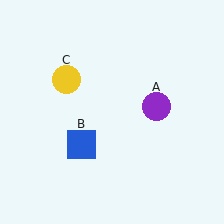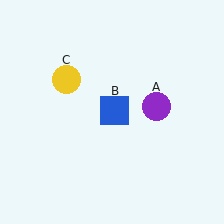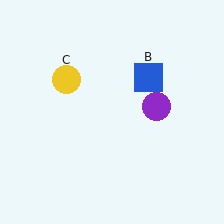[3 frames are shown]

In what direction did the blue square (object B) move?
The blue square (object B) moved up and to the right.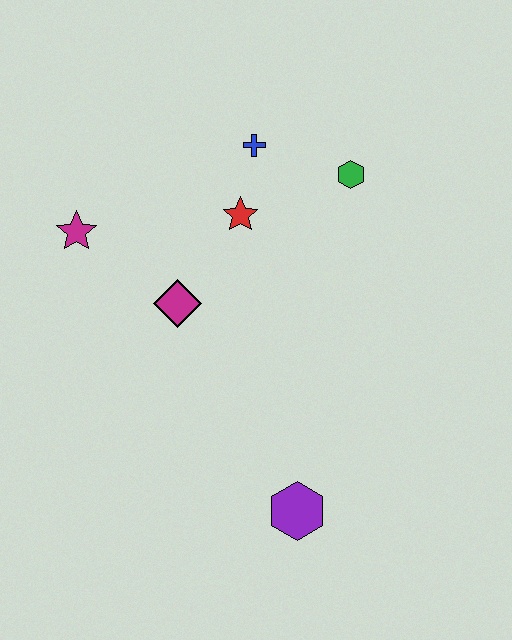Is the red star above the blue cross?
No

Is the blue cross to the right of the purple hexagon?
No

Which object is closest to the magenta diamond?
The red star is closest to the magenta diamond.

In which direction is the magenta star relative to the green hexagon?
The magenta star is to the left of the green hexagon.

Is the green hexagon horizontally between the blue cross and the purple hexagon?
No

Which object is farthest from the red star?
The purple hexagon is farthest from the red star.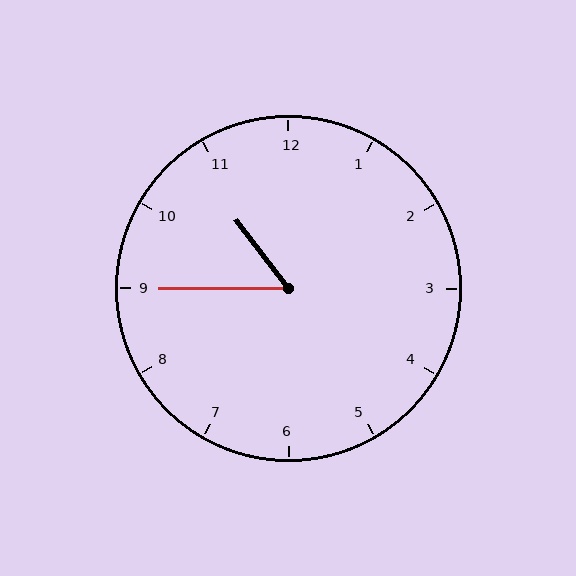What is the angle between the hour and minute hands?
Approximately 52 degrees.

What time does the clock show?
10:45.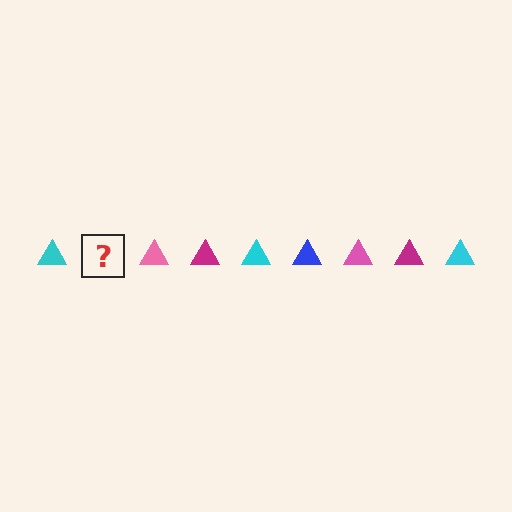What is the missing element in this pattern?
The missing element is a blue triangle.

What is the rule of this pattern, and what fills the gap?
The rule is that the pattern cycles through cyan, blue, pink, magenta triangles. The gap should be filled with a blue triangle.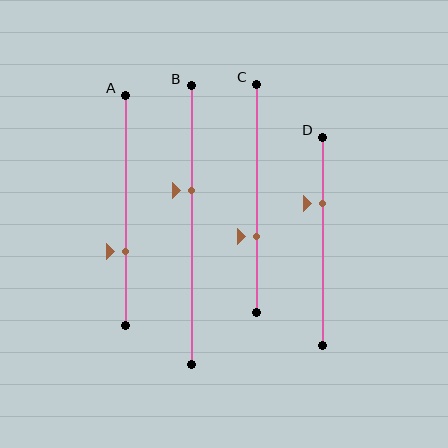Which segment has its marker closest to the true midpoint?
Segment B has its marker closest to the true midpoint.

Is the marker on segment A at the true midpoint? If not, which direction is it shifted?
No, the marker on segment A is shifted downward by about 18% of the segment length.